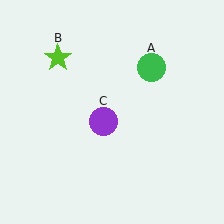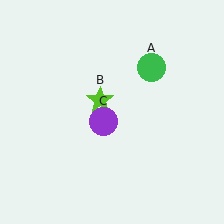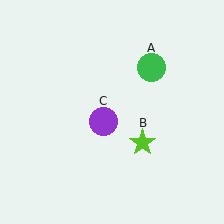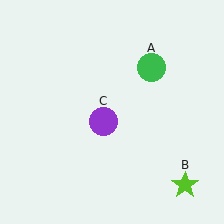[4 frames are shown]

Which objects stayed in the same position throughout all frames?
Green circle (object A) and purple circle (object C) remained stationary.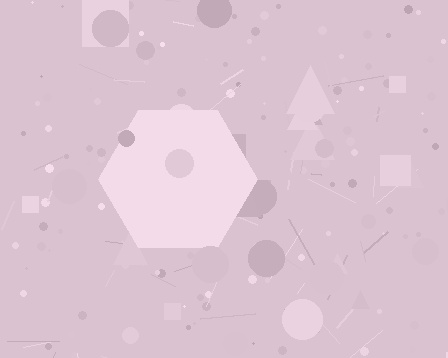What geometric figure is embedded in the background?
A hexagon is embedded in the background.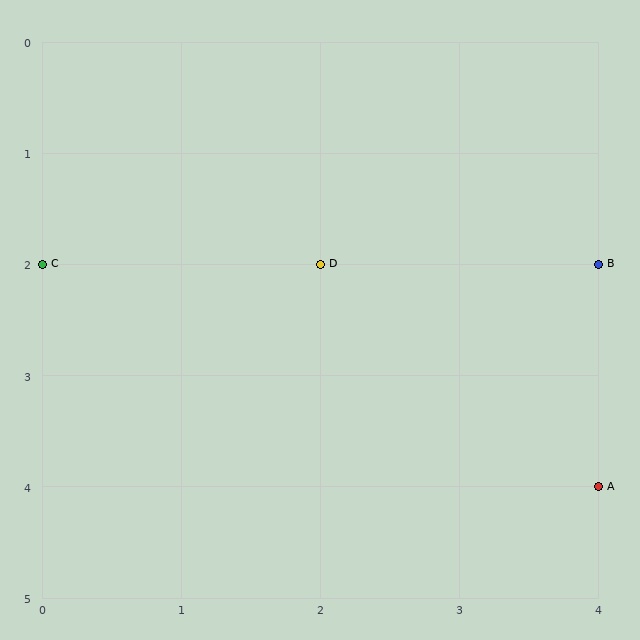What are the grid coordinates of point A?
Point A is at grid coordinates (4, 4).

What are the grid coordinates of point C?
Point C is at grid coordinates (0, 2).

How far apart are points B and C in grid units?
Points B and C are 4 columns apart.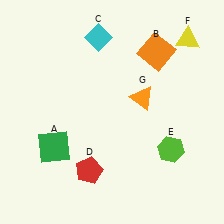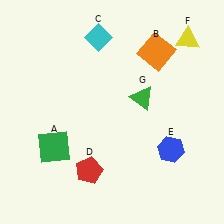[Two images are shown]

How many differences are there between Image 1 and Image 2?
There are 2 differences between the two images.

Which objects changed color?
E changed from lime to blue. G changed from orange to green.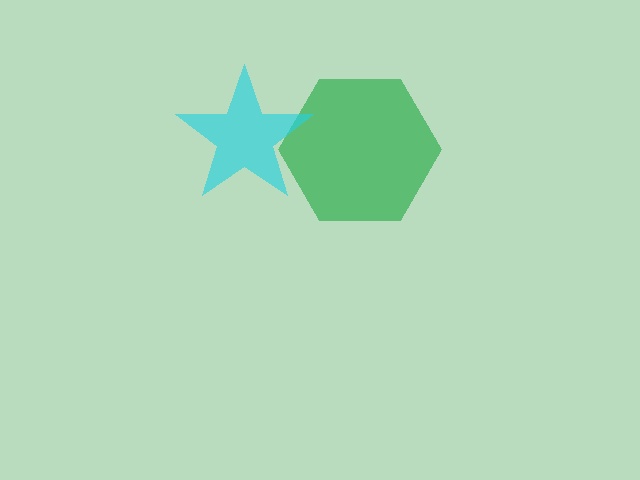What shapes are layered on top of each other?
The layered shapes are: a green hexagon, a cyan star.